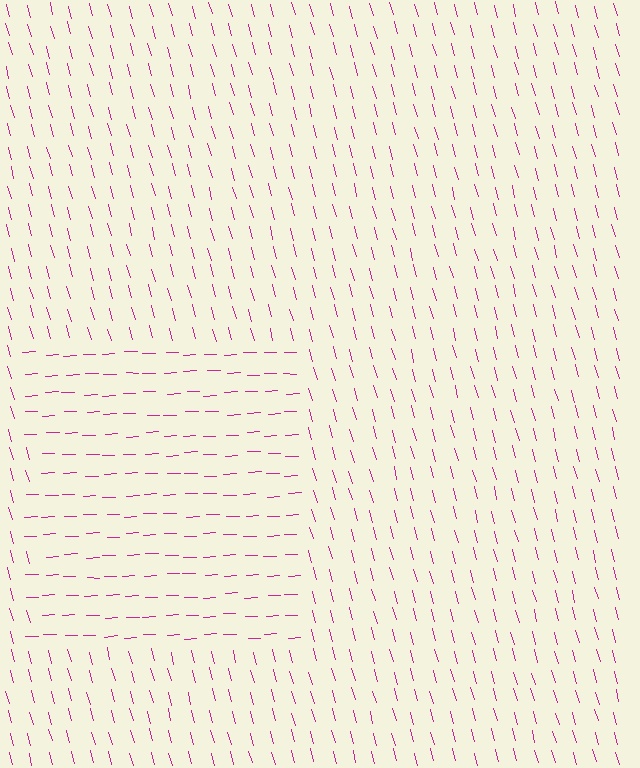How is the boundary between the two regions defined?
The boundary is defined purely by a change in line orientation (approximately 77 degrees difference). All lines are the same color and thickness.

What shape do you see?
I see a rectangle.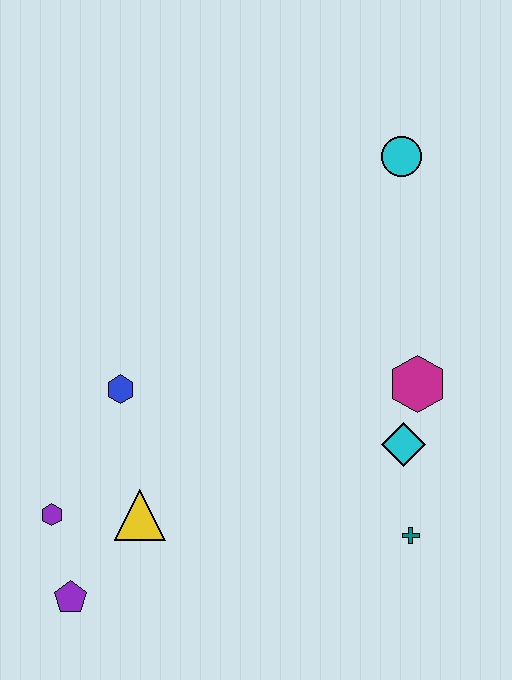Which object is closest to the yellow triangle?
The purple hexagon is closest to the yellow triangle.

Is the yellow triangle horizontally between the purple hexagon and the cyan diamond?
Yes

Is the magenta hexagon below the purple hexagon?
No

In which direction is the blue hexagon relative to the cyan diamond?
The blue hexagon is to the left of the cyan diamond.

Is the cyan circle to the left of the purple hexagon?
No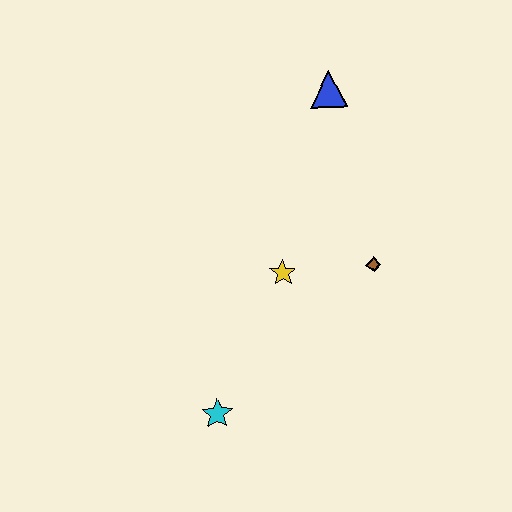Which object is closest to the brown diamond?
The yellow star is closest to the brown diamond.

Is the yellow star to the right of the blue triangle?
No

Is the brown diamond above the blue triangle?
No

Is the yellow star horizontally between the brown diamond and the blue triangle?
No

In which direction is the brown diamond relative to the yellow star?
The brown diamond is to the right of the yellow star.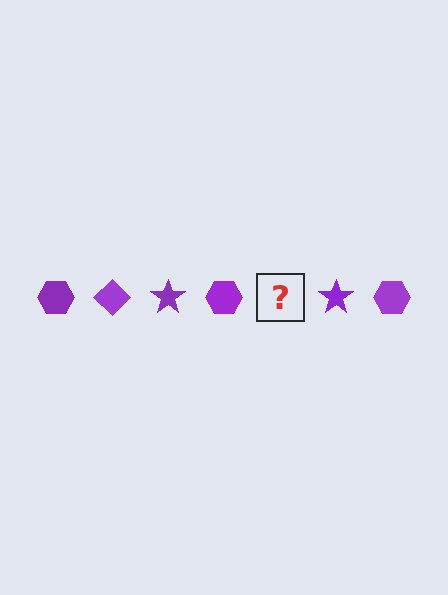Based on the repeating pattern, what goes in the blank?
The blank should be a purple diamond.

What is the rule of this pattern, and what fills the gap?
The rule is that the pattern cycles through hexagon, diamond, star shapes in purple. The gap should be filled with a purple diamond.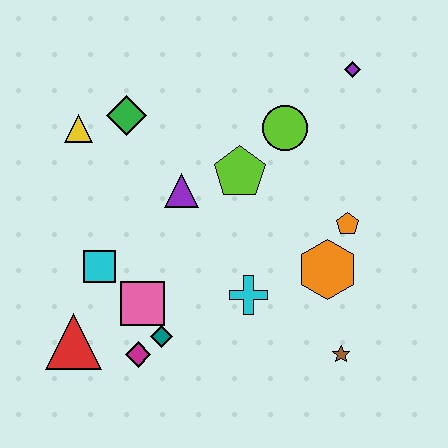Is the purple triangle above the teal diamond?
Yes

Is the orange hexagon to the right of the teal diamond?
Yes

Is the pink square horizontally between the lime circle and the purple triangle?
No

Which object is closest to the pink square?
The teal diamond is closest to the pink square.